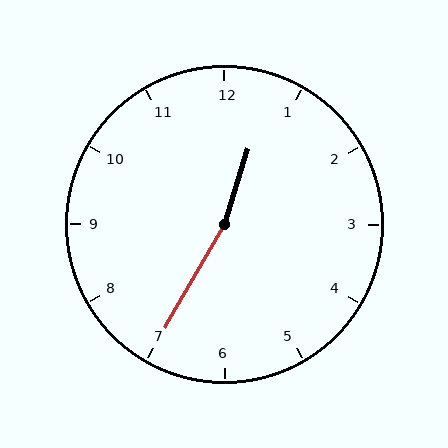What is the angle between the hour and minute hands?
Approximately 168 degrees.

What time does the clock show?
12:35.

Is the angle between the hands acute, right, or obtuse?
It is obtuse.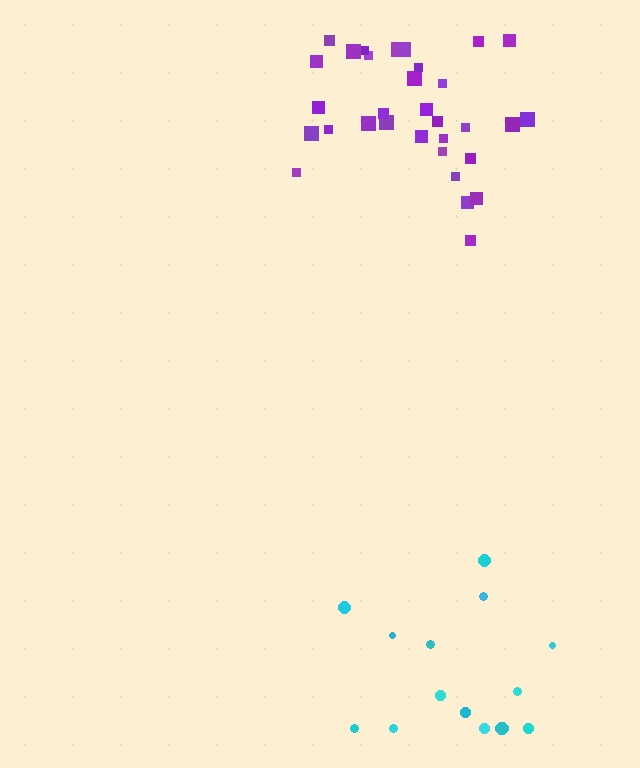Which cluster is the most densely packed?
Purple.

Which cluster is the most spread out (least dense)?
Cyan.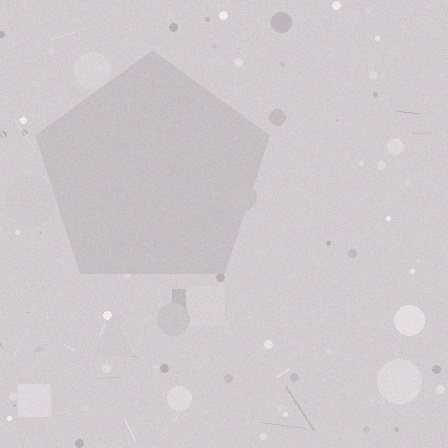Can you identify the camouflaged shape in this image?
The camouflaged shape is a pentagon.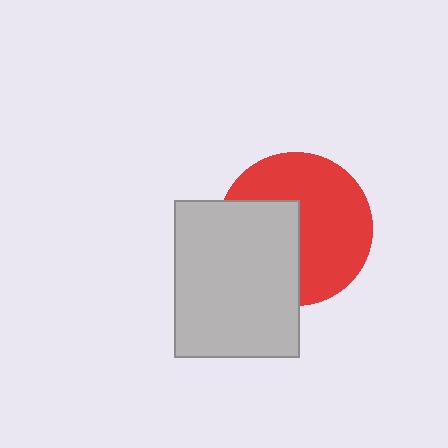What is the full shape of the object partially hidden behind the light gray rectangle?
The partially hidden object is a red circle.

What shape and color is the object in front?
The object in front is a light gray rectangle.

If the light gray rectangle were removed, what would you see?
You would see the complete red circle.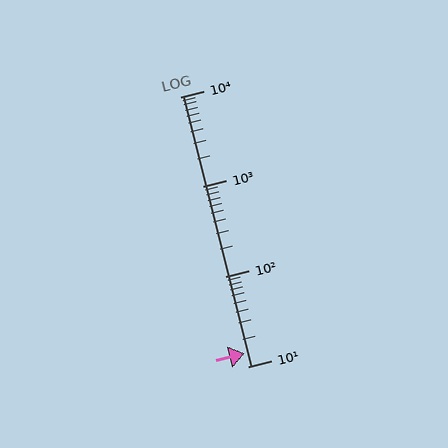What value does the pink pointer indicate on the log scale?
The pointer indicates approximately 14.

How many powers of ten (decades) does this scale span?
The scale spans 3 decades, from 10 to 10000.